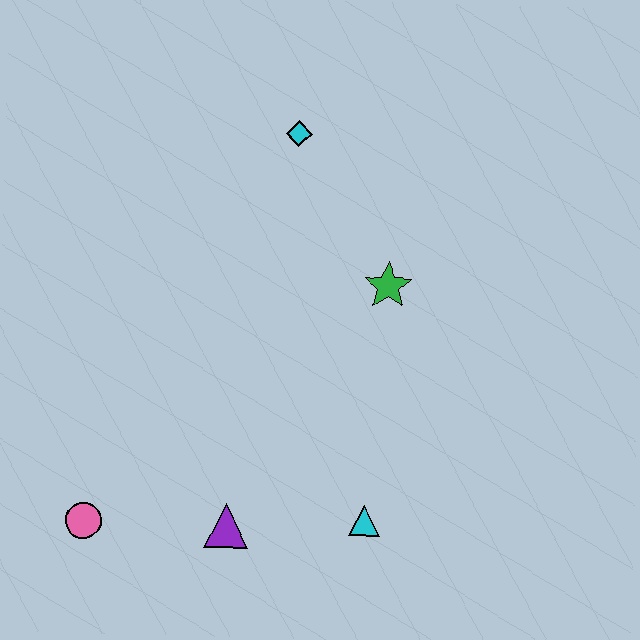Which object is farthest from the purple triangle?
The cyan diamond is farthest from the purple triangle.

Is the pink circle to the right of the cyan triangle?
No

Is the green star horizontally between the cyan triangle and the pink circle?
No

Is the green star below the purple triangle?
No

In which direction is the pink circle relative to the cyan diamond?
The pink circle is below the cyan diamond.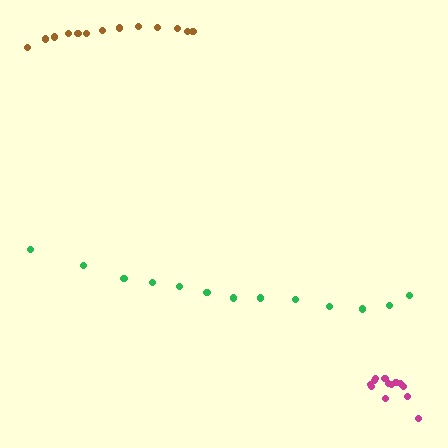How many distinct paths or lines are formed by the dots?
There are 3 distinct paths.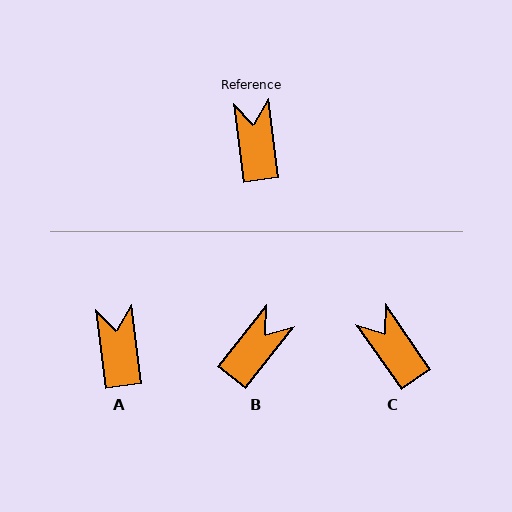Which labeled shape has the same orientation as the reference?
A.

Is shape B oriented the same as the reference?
No, it is off by about 46 degrees.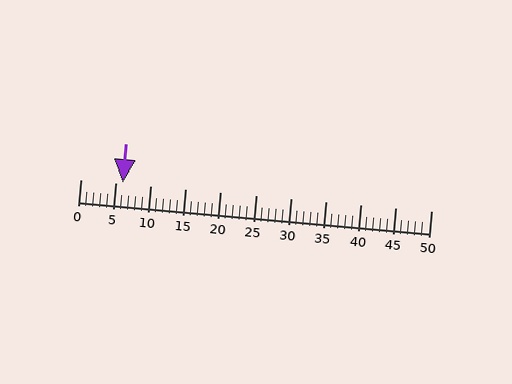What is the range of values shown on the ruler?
The ruler shows values from 0 to 50.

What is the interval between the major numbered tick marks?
The major tick marks are spaced 5 units apart.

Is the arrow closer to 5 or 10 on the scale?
The arrow is closer to 5.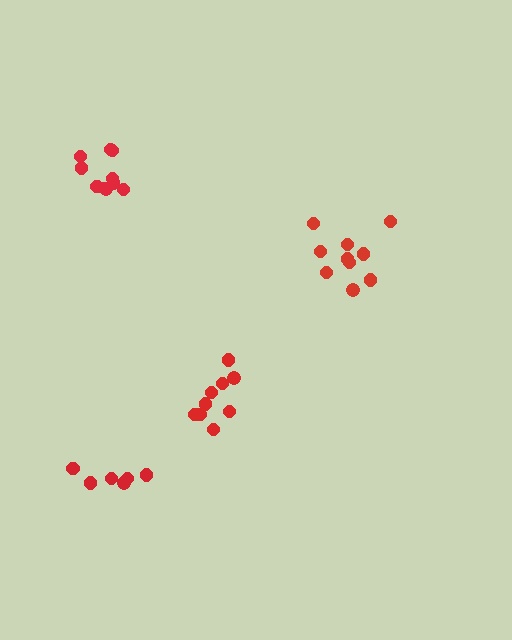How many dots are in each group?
Group 1: 10 dots, Group 2: 6 dots, Group 3: 9 dots, Group 4: 10 dots (35 total).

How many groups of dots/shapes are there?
There are 4 groups.